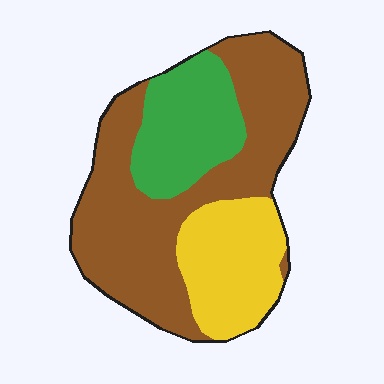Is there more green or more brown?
Brown.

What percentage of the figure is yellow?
Yellow takes up about one quarter (1/4) of the figure.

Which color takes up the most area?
Brown, at roughly 55%.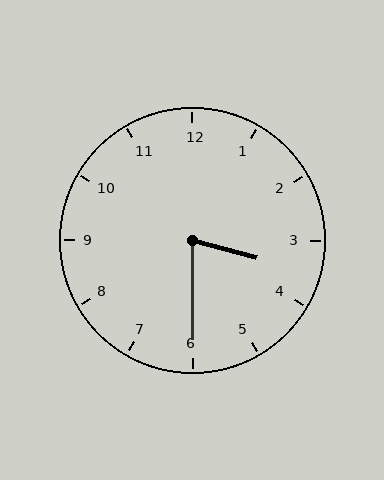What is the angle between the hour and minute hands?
Approximately 75 degrees.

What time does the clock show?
3:30.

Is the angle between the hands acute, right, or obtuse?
It is acute.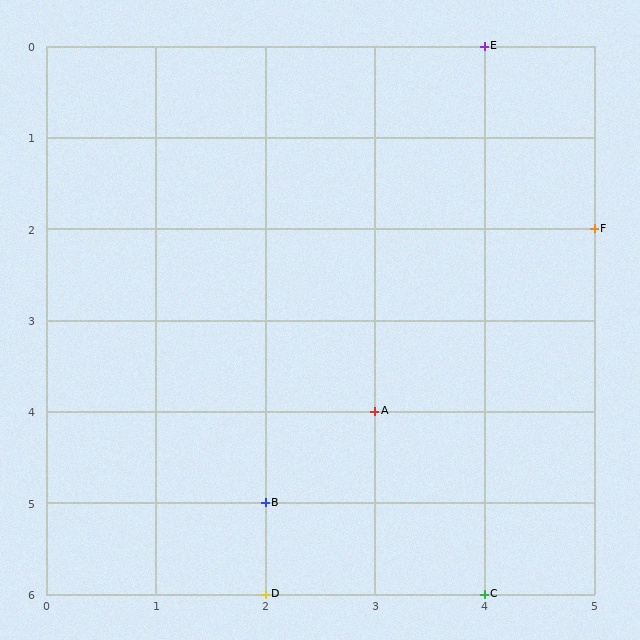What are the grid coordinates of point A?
Point A is at grid coordinates (3, 4).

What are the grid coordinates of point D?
Point D is at grid coordinates (2, 6).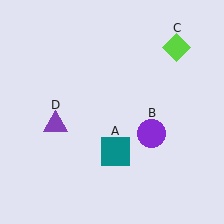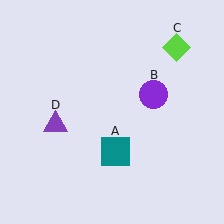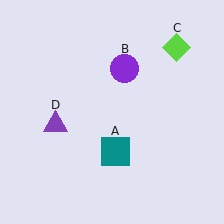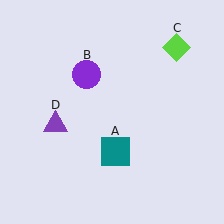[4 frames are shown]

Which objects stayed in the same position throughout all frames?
Teal square (object A) and lime diamond (object C) and purple triangle (object D) remained stationary.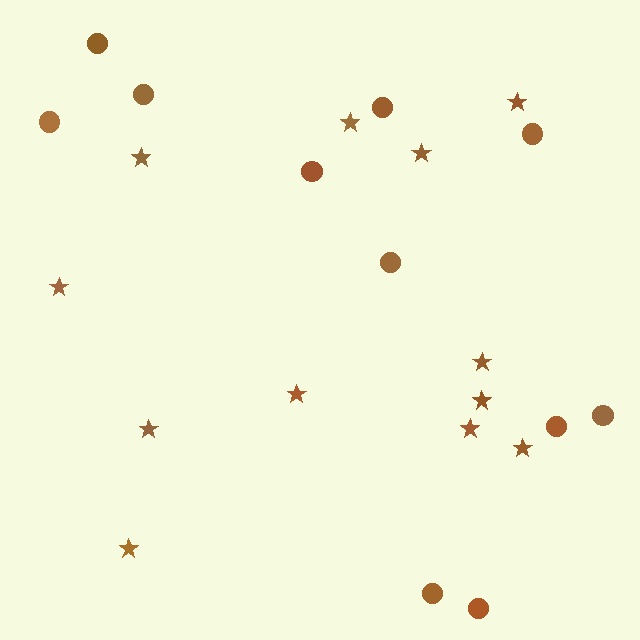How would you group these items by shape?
There are 2 groups: one group of stars (12) and one group of circles (11).